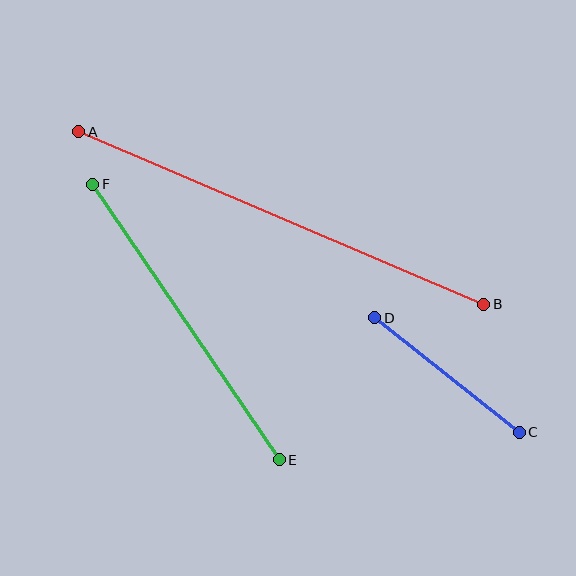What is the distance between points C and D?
The distance is approximately 185 pixels.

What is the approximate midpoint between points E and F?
The midpoint is at approximately (186, 322) pixels.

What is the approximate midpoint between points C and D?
The midpoint is at approximately (447, 375) pixels.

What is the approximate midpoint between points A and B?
The midpoint is at approximately (281, 218) pixels.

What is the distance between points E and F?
The distance is approximately 333 pixels.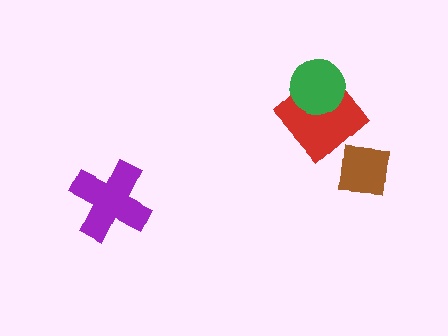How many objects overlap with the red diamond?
1 object overlaps with the red diamond.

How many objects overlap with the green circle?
1 object overlaps with the green circle.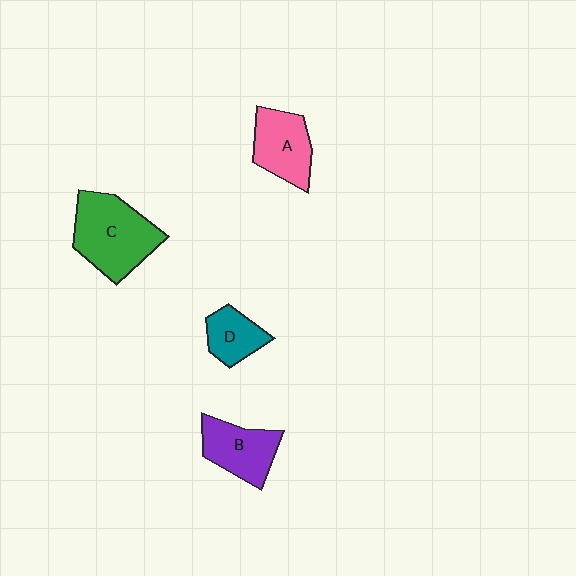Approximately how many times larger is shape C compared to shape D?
Approximately 2.1 times.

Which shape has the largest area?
Shape C (green).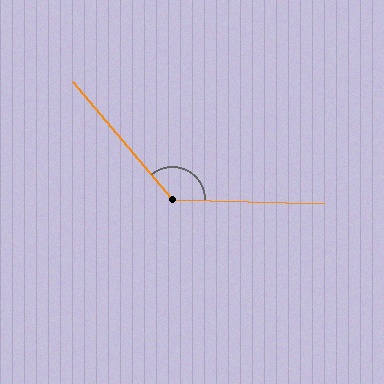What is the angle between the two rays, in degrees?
Approximately 132 degrees.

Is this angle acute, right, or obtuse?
It is obtuse.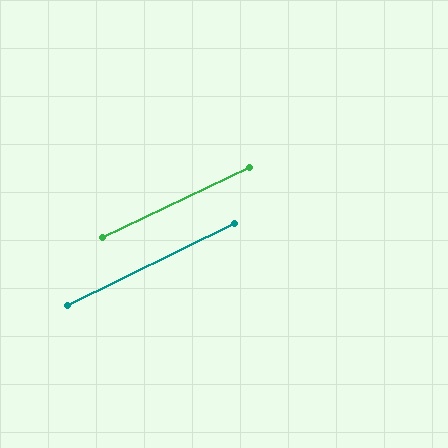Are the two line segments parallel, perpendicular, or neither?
Parallel — their directions differ by only 0.7°.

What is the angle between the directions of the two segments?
Approximately 1 degree.